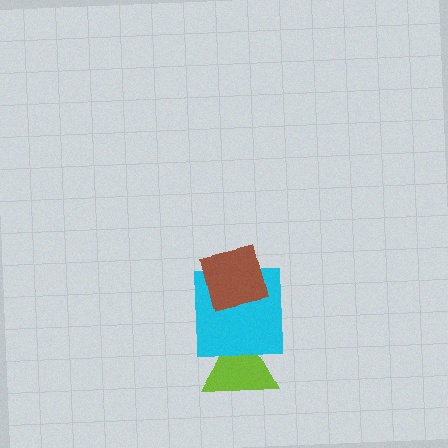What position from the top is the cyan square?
The cyan square is 2nd from the top.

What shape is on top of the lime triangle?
The cyan square is on top of the lime triangle.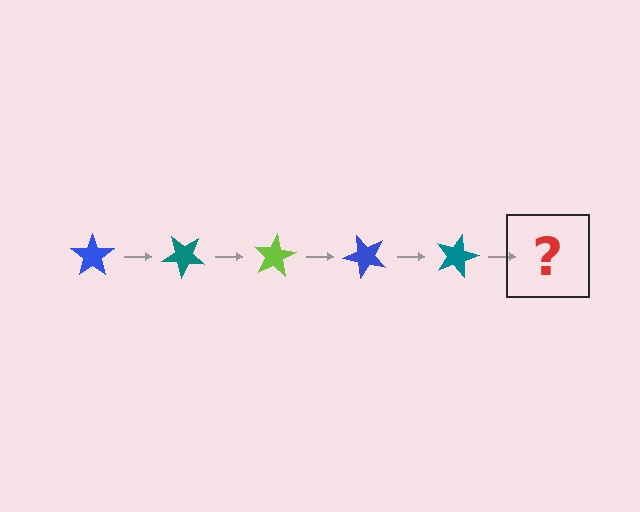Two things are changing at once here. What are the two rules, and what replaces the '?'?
The two rules are that it rotates 40 degrees each step and the color cycles through blue, teal, and lime. The '?' should be a lime star, rotated 200 degrees from the start.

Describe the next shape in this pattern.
It should be a lime star, rotated 200 degrees from the start.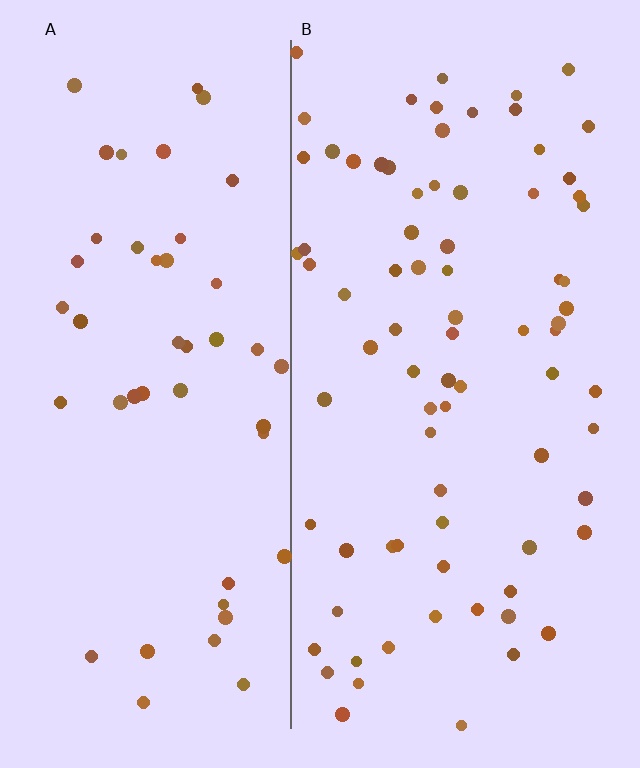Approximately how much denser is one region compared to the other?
Approximately 1.7× — region B over region A.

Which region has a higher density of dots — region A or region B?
B (the right).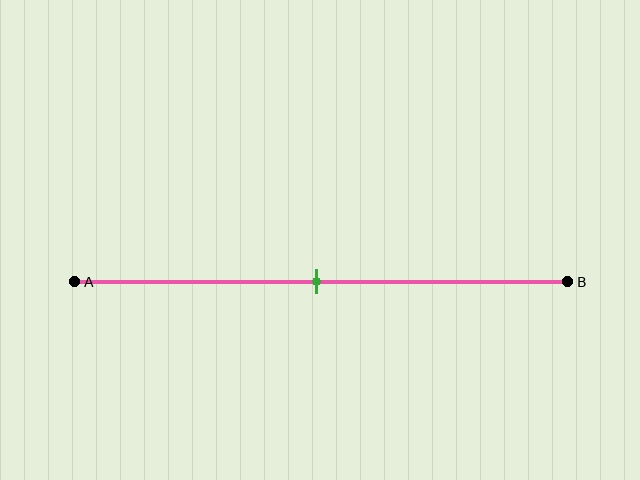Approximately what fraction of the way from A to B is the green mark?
The green mark is approximately 50% of the way from A to B.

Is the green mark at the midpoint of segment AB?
Yes, the mark is approximately at the midpoint.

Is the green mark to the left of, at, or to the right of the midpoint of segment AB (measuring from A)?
The green mark is approximately at the midpoint of segment AB.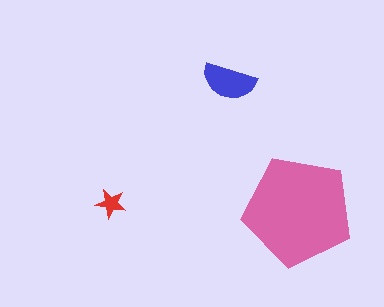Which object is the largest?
The pink pentagon.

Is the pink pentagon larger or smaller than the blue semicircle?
Larger.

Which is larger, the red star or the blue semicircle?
The blue semicircle.